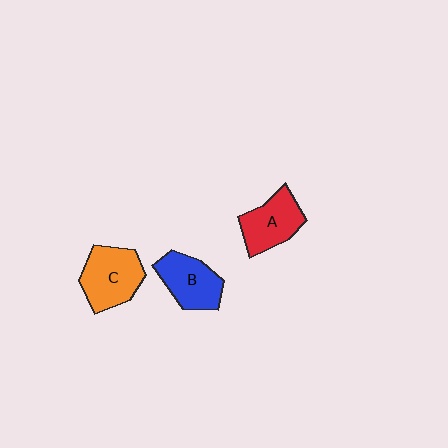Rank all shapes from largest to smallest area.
From largest to smallest: C (orange), B (blue), A (red).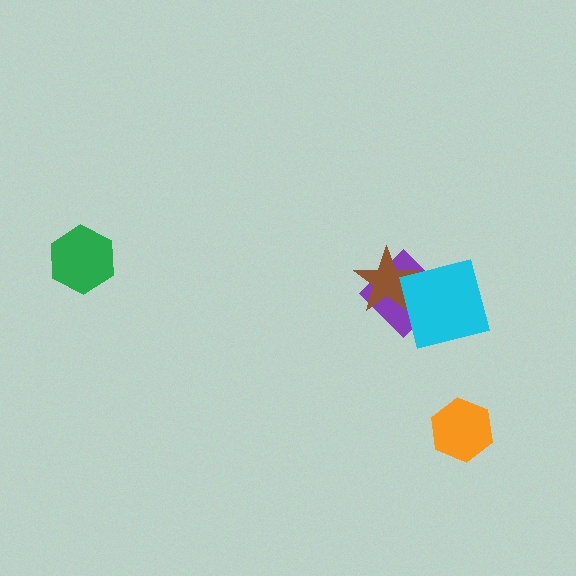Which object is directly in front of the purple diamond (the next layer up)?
The brown star is directly in front of the purple diamond.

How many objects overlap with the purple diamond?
2 objects overlap with the purple diamond.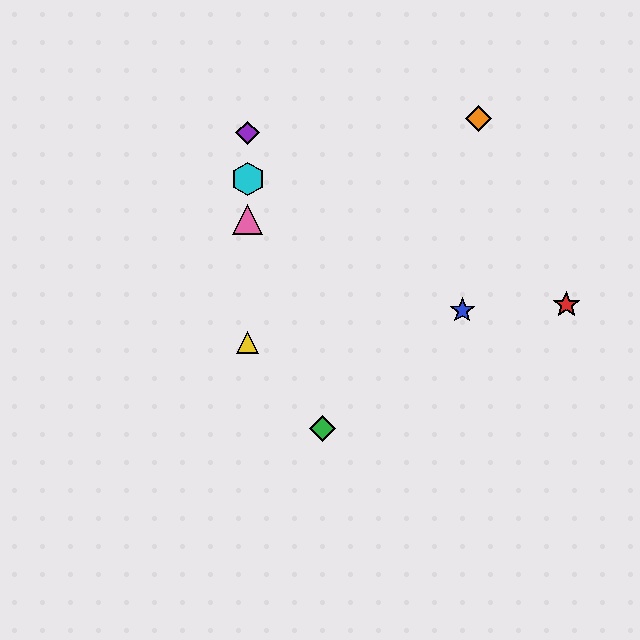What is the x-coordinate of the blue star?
The blue star is at x≈462.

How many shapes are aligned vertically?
4 shapes (the yellow triangle, the purple diamond, the cyan hexagon, the pink triangle) are aligned vertically.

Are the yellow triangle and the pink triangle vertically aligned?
Yes, both are at x≈248.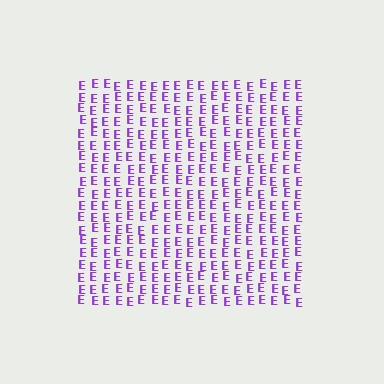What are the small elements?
The small elements are letter E's.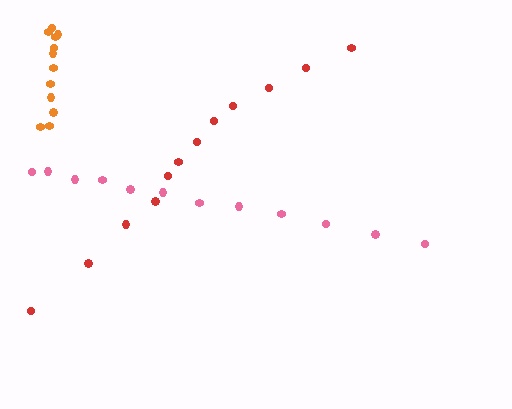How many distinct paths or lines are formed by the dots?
There are 3 distinct paths.